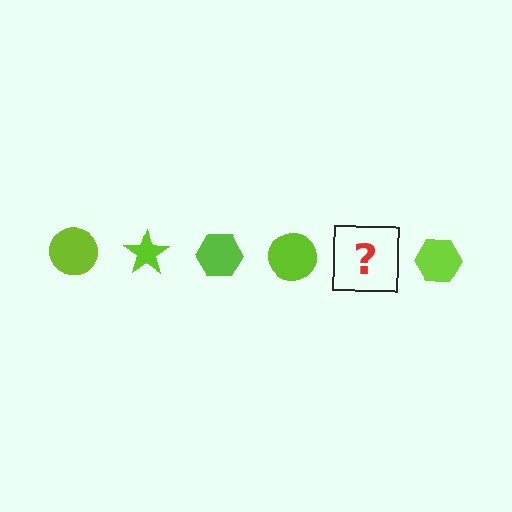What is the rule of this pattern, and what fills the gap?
The rule is that the pattern cycles through circle, star, hexagon shapes in lime. The gap should be filled with a lime star.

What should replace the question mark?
The question mark should be replaced with a lime star.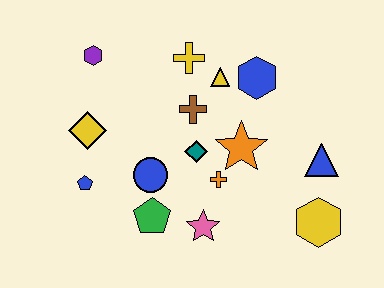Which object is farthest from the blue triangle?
The purple hexagon is farthest from the blue triangle.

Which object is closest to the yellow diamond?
The blue pentagon is closest to the yellow diamond.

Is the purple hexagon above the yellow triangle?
Yes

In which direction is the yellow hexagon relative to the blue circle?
The yellow hexagon is to the right of the blue circle.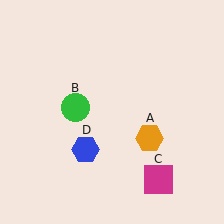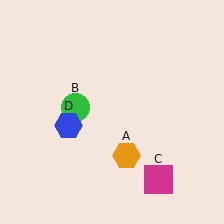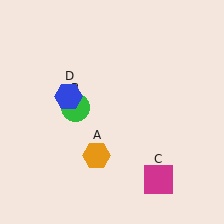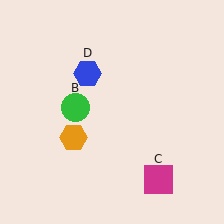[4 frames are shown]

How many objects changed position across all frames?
2 objects changed position: orange hexagon (object A), blue hexagon (object D).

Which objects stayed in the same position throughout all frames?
Green circle (object B) and magenta square (object C) remained stationary.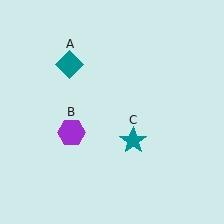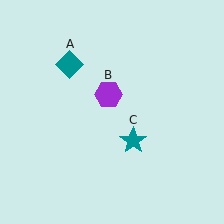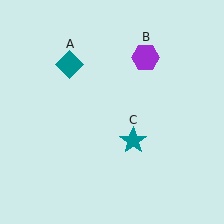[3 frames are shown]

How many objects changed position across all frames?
1 object changed position: purple hexagon (object B).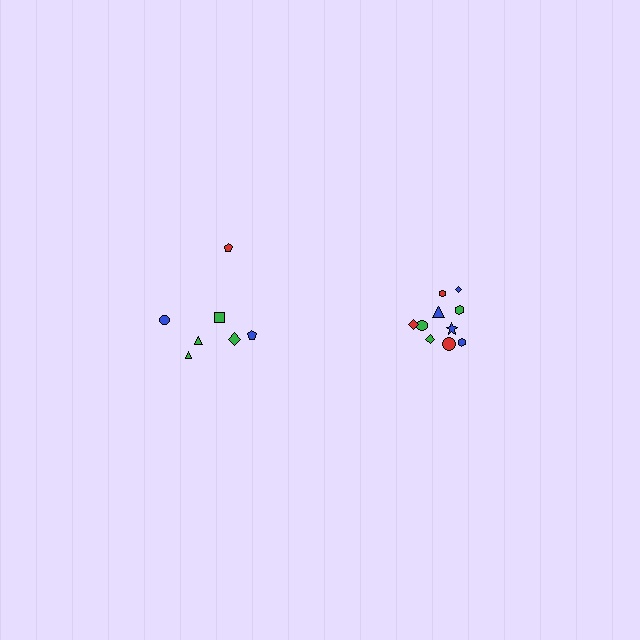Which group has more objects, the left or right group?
The right group.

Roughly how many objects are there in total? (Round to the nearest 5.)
Roughly 15 objects in total.